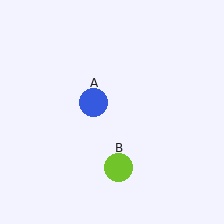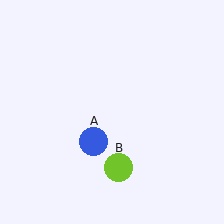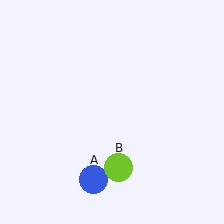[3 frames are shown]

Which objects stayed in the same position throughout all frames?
Lime circle (object B) remained stationary.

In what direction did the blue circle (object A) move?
The blue circle (object A) moved down.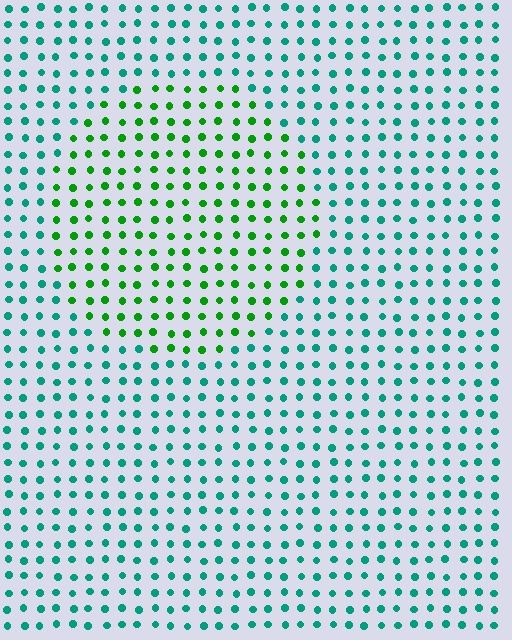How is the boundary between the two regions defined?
The boundary is defined purely by a slight shift in hue (about 45 degrees). Spacing, size, and orientation are identical on both sides.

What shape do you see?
I see a circle.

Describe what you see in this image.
The image is filled with small teal elements in a uniform arrangement. A circle-shaped region is visible where the elements are tinted to a slightly different hue, forming a subtle color boundary.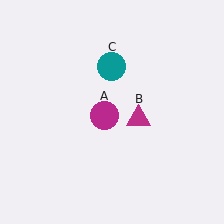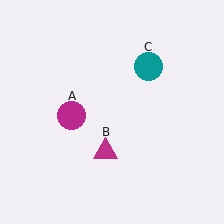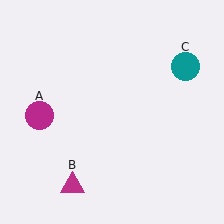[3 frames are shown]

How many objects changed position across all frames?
3 objects changed position: magenta circle (object A), magenta triangle (object B), teal circle (object C).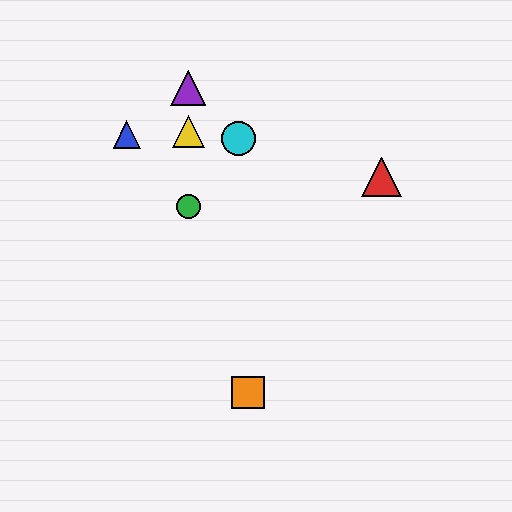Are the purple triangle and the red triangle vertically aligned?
No, the purple triangle is at x≈188 and the red triangle is at x≈381.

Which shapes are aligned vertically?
The green circle, the yellow triangle, the purple triangle are aligned vertically.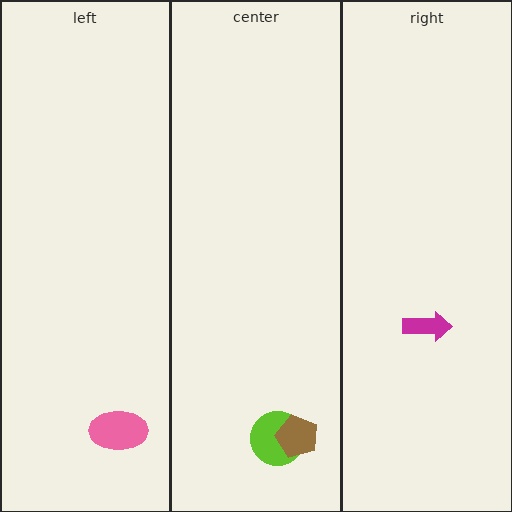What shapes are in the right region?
The magenta arrow.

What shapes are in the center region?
The lime circle, the brown pentagon.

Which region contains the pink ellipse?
The left region.